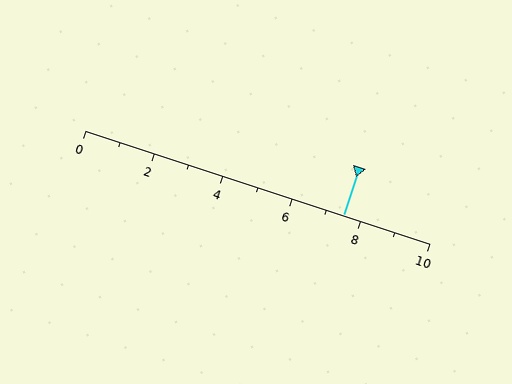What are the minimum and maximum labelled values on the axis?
The axis runs from 0 to 10.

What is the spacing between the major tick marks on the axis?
The major ticks are spaced 2 apart.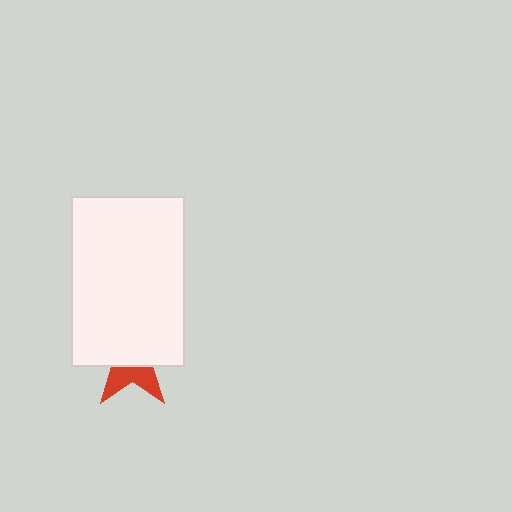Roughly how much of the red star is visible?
A small part of it is visible (roughly 36%).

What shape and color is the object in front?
The object in front is a white rectangle.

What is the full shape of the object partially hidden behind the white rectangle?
The partially hidden object is a red star.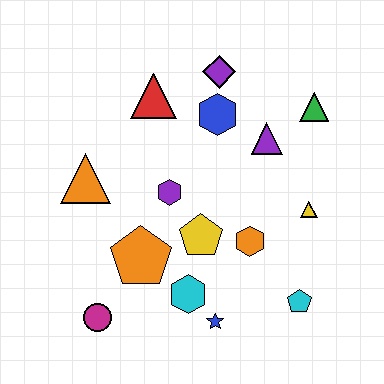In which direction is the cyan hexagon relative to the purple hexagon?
The cyan hexagon is below the purple hexagon.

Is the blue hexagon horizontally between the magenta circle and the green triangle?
Yes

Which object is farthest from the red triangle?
The cyan pentagon is farthest from the red triangle.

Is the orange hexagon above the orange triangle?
No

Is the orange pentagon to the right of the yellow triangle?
No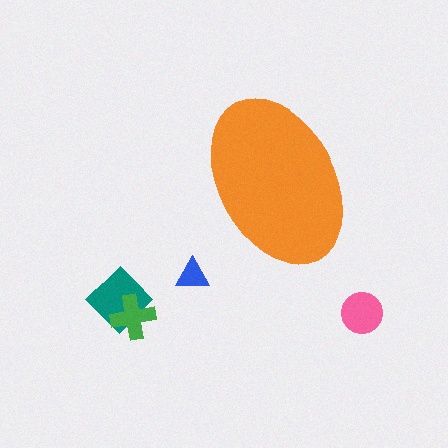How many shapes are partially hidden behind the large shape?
0 shapes are partially hidden.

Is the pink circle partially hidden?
No, the pink circle is fully visible.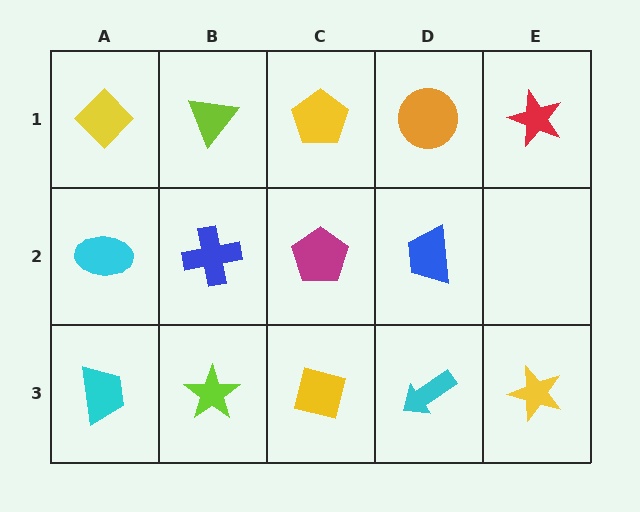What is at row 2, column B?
A blue cross.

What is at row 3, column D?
A cyan arrow.